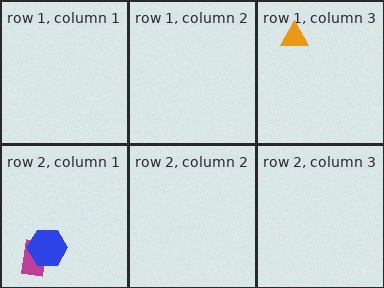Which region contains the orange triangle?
The row 1, column 3 region.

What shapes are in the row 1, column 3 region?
The orange triangle.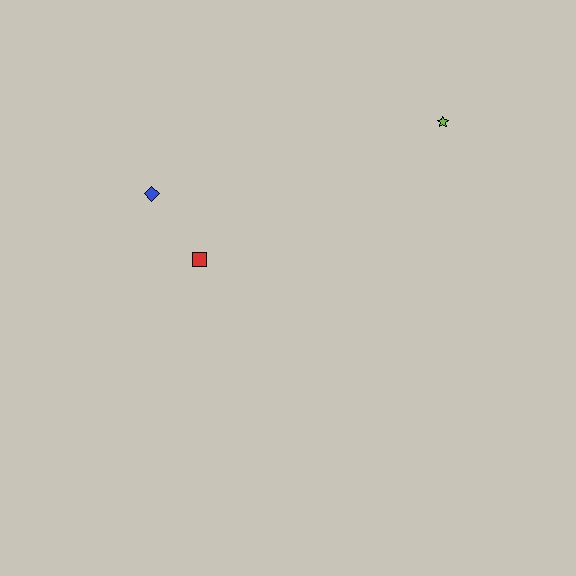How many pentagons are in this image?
There are no pentagons.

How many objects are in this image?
There are 3 objects.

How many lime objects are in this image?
There is 1 lime object.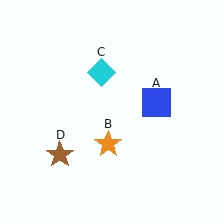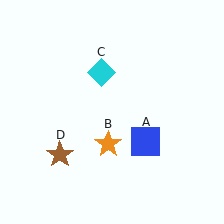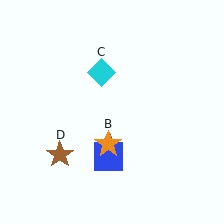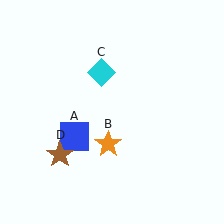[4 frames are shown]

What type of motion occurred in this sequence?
The blue square (object A) rotated clockwise around the center of the scene.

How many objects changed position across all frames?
1 object changed position: blue square (object A).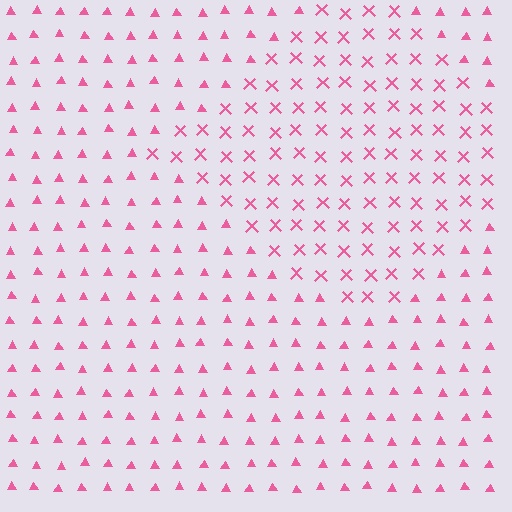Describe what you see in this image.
The image is filled with small pink elements arranged in a uniform grid. A diamond-shaped region contains X marks, while the surrounding area contains triangles. The boundary is defined purely by the change in element shape.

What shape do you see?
I see a diamond.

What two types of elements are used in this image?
The image uses X marks inside the diamond region and triangles outside it.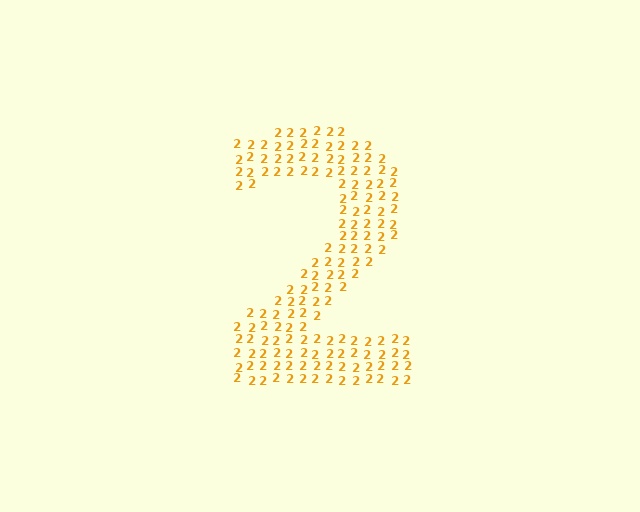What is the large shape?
The large shape is the digit 2.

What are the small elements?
The small elements are digit 2's.